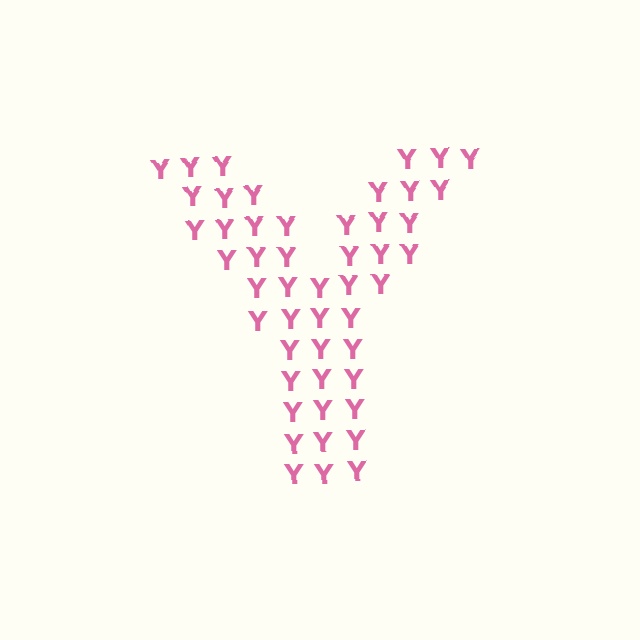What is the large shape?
The large shape is the letter Y.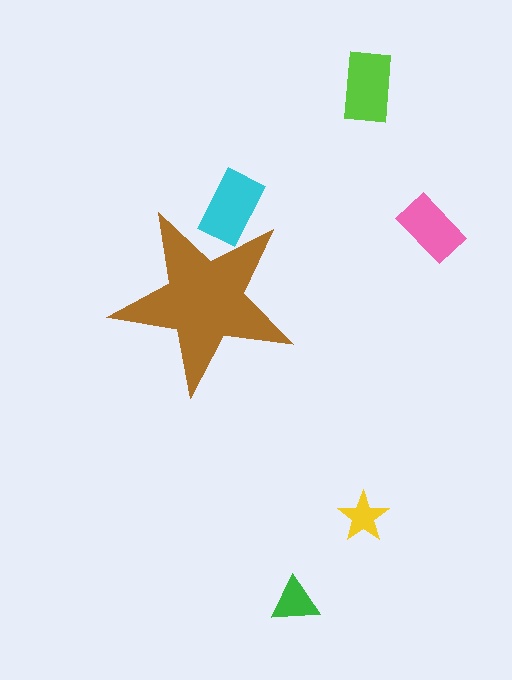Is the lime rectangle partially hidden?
No, the lime rectangle is fully visible.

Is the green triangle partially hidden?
No, the green triangle is fully visible.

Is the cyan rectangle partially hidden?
Yes, the cyan rectangle is partially hidden behind the brown star.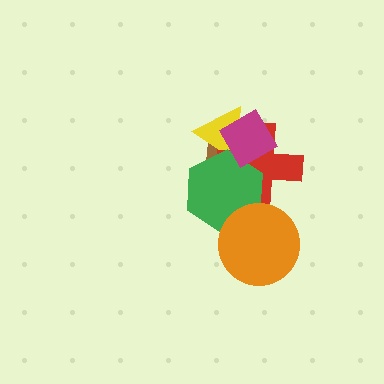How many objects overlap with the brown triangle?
4 objects overlap with the brown triangle.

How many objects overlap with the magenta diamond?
4 objects overlap with the magenta diamond.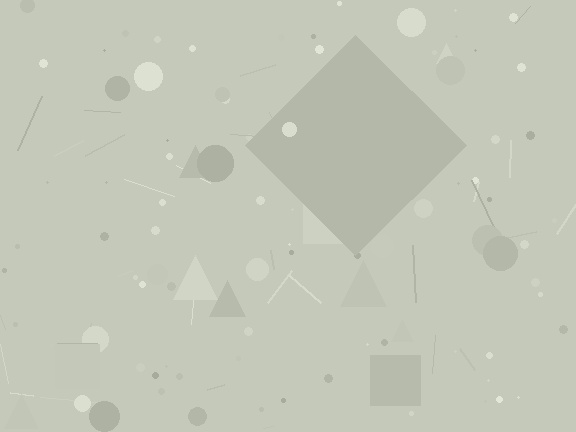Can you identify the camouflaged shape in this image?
The camouflaged shape is a diamond.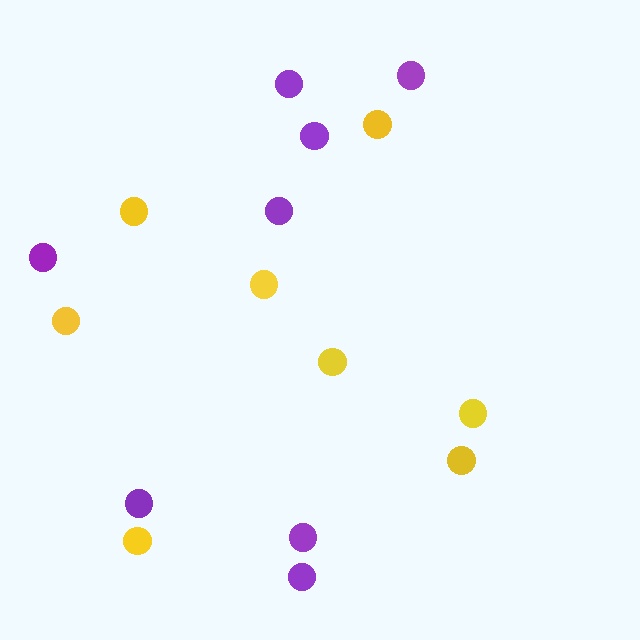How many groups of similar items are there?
There are 2 groups: one group of yellow circles (8) and one group of purple circles (8).